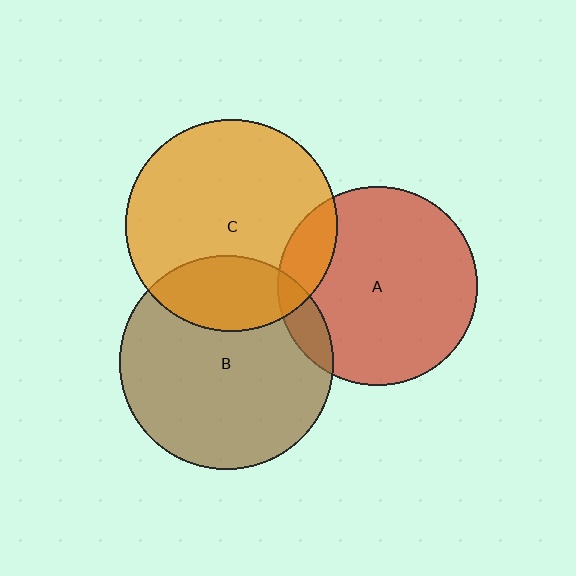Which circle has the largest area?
Circle B (brown).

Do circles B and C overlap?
Yes.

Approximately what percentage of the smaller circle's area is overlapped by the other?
Approximately 25%.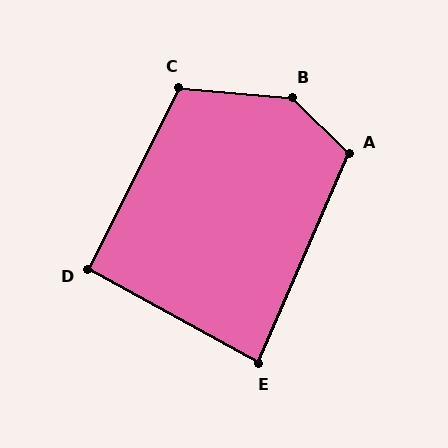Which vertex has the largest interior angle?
B, at approximately 140 degrees.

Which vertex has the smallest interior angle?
E, at approximately 85 degrees.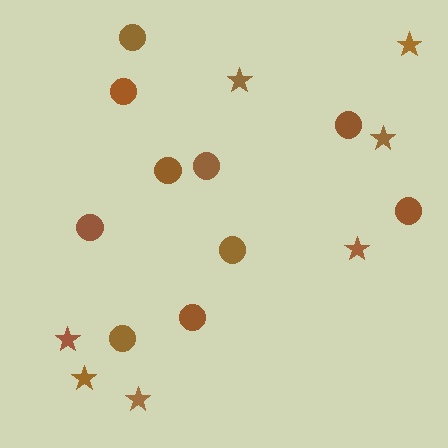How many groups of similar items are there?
There are 2 groups: one group of circles (10) and one group of stars (7).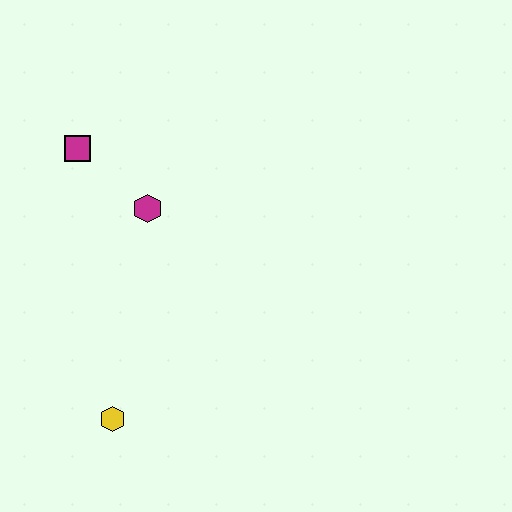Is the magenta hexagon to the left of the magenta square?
No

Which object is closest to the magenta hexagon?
The magenta square is closest to the magenta hexagon.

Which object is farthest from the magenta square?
The yellow hexagon is farthest from the magenta square.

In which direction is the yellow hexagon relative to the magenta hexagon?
The yellow hexagon is below the magenta hexagon.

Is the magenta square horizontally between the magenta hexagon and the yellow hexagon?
No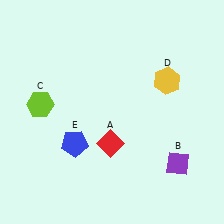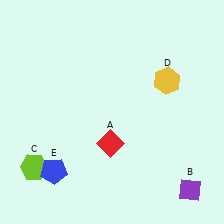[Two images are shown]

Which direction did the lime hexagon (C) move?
The lime hexagon (C) moved down.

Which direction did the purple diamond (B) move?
The purple diamond (B) moved down.